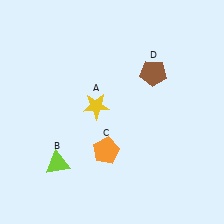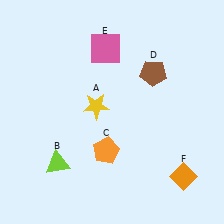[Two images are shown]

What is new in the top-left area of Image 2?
A pink square (E) was added in the top-left area of Image 2.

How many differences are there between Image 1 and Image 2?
There are 2 differences between the two images.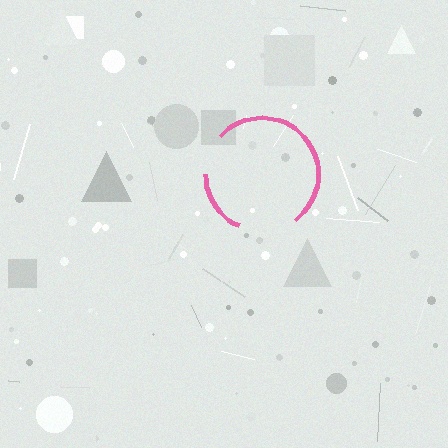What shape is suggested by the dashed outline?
The dashed outline suggests a circle.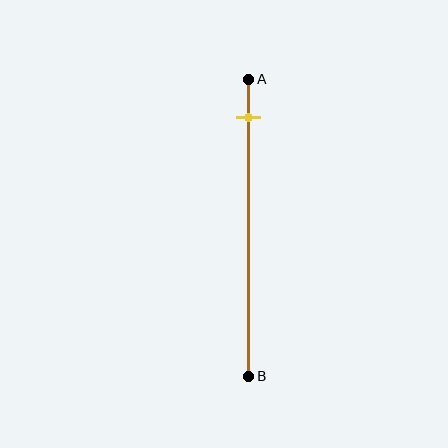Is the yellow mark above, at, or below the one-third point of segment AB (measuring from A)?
The yellow mark is above the one-third point of segment AB.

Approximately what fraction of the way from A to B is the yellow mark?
The yellow mark is approximately 15% of the way from A to B.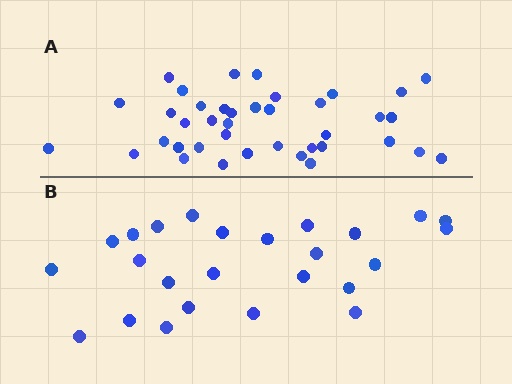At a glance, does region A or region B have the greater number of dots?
Region A (the top region) has more dots.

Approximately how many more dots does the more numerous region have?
Region A has approximately 15 more dots than region B.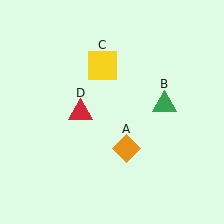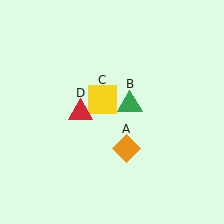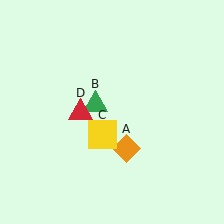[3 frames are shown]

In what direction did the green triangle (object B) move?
The green triangle (object B) moved left.